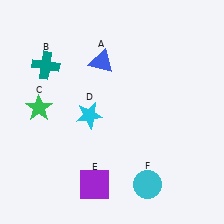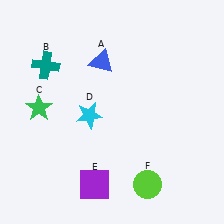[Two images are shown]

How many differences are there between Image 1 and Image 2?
There is 1 difference between the two images.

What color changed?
The circle (F) changed from cyan in Image 1 to lime in Image 2.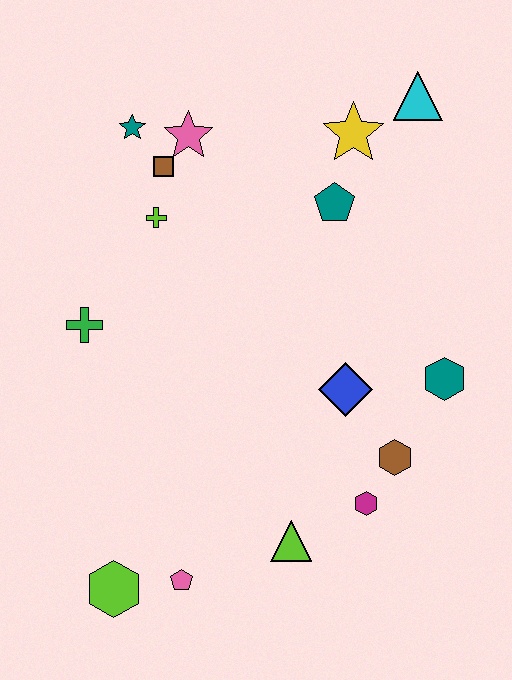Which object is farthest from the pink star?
The lime hexagon is farthest from the pink star.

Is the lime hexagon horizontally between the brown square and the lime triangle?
No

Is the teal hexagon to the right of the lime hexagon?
Yes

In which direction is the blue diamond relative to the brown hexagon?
The blue diamond is above the brown hexagon.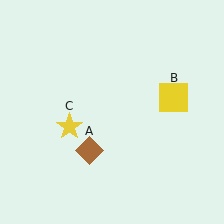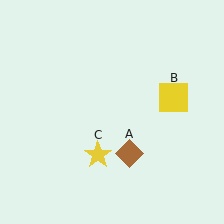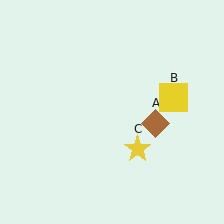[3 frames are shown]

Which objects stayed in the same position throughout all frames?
Yellow square (object B) remained stationary.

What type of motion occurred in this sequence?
The brown diamond (object A), yellow star (object C) rotated counterclockwise around the center of the scene.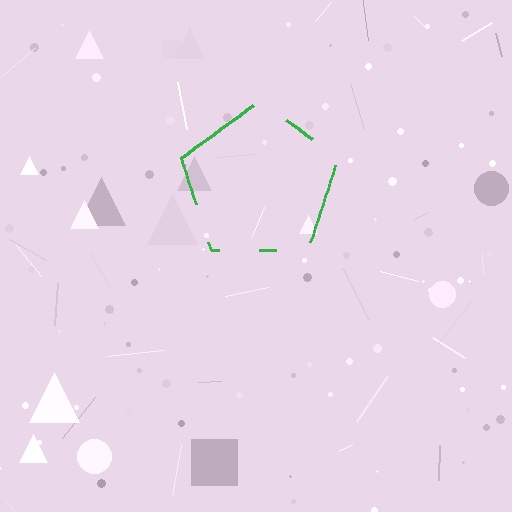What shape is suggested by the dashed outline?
The dashed outline suggests a pentagon.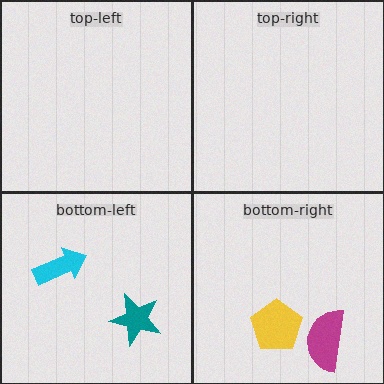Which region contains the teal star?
The bottom-left region.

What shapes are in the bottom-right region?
The magenta semicircle, the yellow pentagon.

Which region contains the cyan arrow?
The bottom-left region.